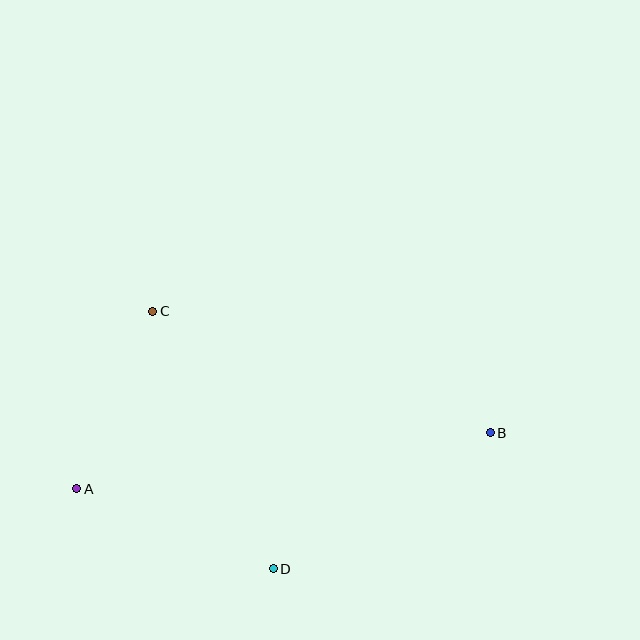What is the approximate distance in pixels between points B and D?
The distance between B and D is approximately 256 pixels.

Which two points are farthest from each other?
Points A and B are farthest from each other.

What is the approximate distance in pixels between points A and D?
The distance between A and D is approximately 212 pixels.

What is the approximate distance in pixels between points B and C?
The distance between B and C is approximately 359 pixels.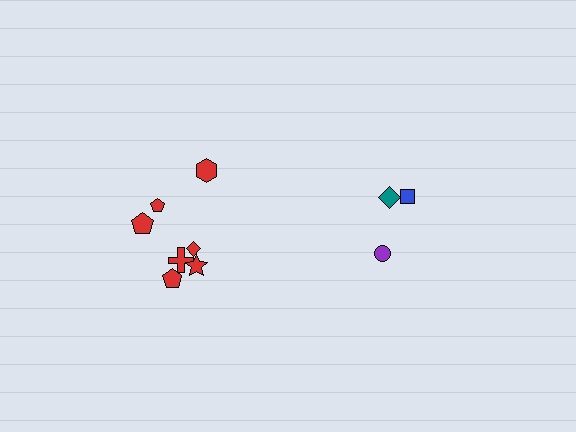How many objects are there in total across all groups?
There are 10 objects.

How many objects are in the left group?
There are 7 objects.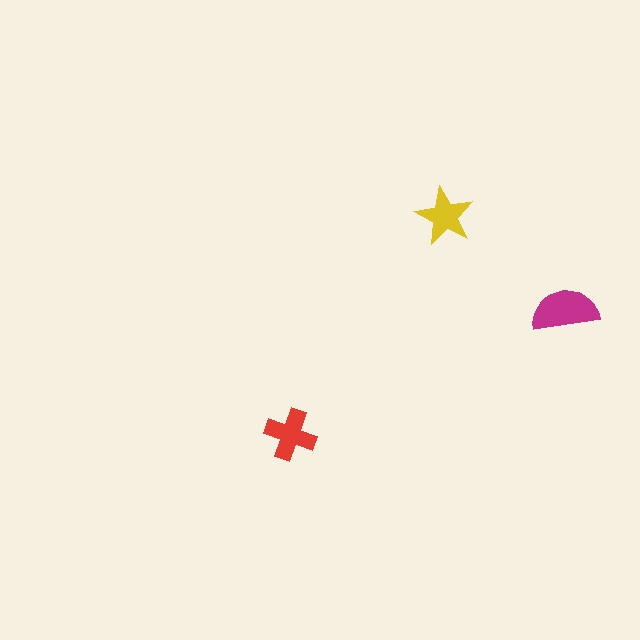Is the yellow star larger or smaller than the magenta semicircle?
Smaller.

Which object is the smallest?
The yellow star.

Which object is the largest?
The magenta semicircle.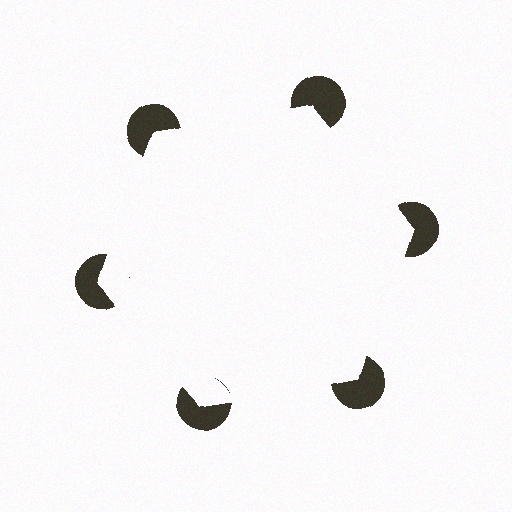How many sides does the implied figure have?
6 sides.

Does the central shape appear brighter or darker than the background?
It typically appears slightly brighter than the background, even though no actual brightness change is drawn.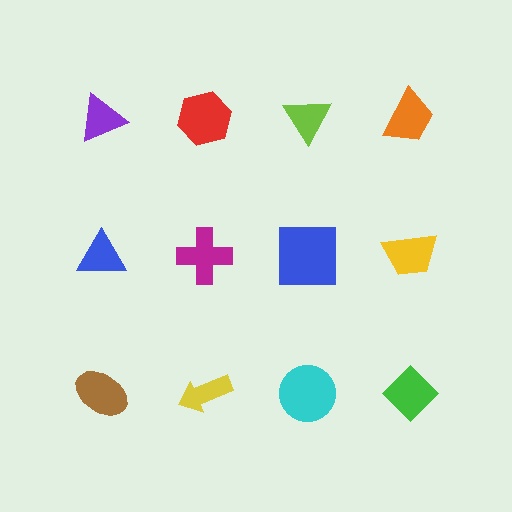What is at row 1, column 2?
A red hexagon.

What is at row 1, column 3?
A lime triangle.